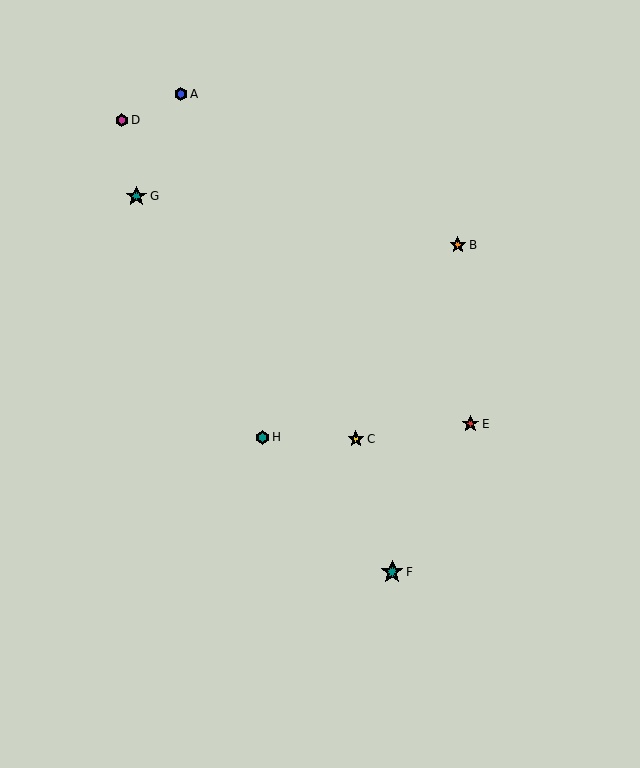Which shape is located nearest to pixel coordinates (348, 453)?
The yellow star (labeled C) at (356, 439) is nearest to that location.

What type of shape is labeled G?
Shape G is a teal star.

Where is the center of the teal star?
The center of the teal star is at (136, 196).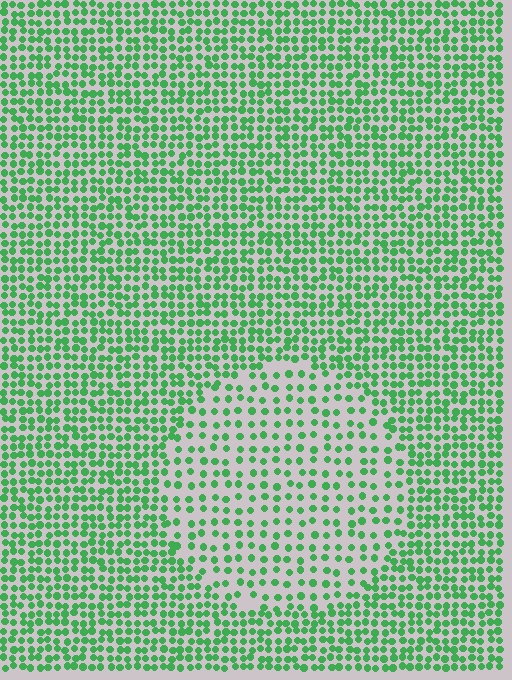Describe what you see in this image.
The image contains small green elements arranged at two different densities. A circle-shaped region is visible where the elements are less densely packed than the surrounding area.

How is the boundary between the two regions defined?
The boundary is defined by a change in element density (approximately 1.9x ratio). All elements are the same color, size, and shape.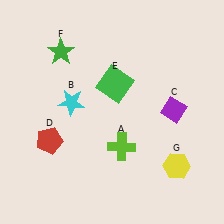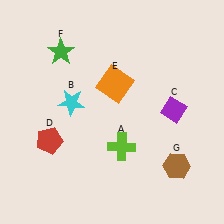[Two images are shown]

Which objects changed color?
E changed from green to orange. G changed from yellow to brown.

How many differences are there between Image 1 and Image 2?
There are 2 differences between the two images.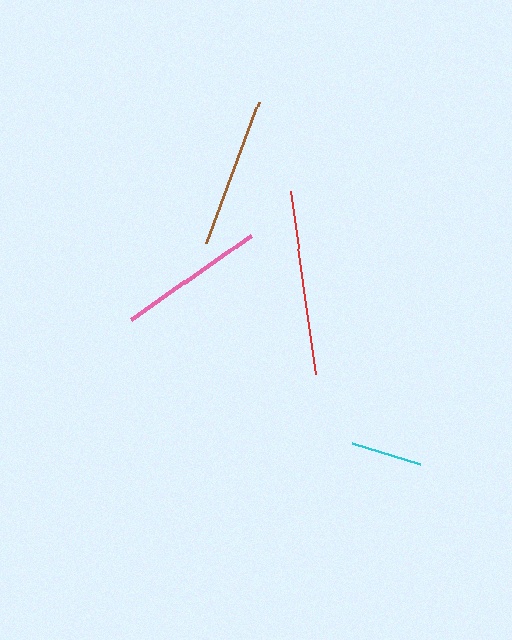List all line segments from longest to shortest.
From longest to shortest: red, brown, pink, cyan.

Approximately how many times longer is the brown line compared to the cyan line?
The brown line is approximately 2.1 times the length of the cyan line.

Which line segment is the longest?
The red line is the longest at approximately 184 pixels.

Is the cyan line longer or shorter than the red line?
The red line is longer than the cyan line.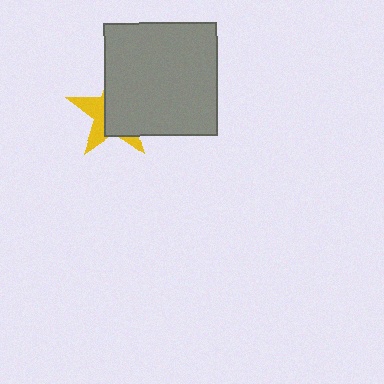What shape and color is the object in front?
The object in front is a gray square.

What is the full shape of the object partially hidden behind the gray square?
The partially hidden object is a yellow star.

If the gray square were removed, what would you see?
You would see the complete yellow star.